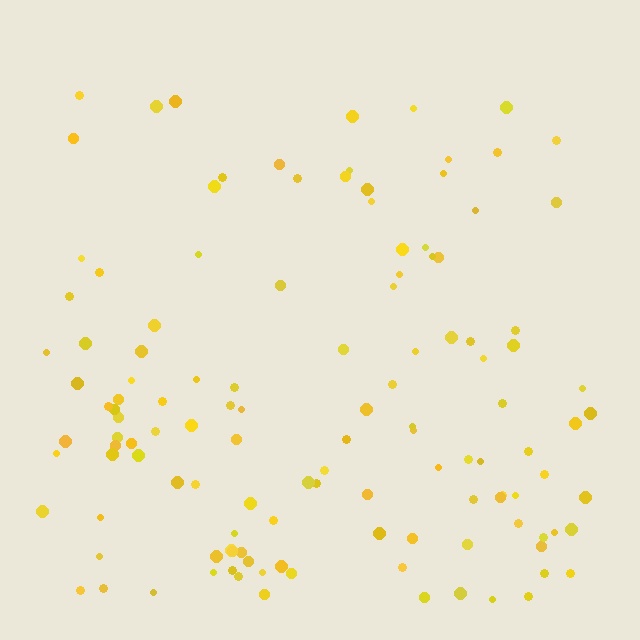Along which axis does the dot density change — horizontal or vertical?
Vertical.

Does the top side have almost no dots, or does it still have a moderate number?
Still a moderate number, just noticeably fewer than the bottom.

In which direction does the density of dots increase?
From top to bottom, with the bottom side densest.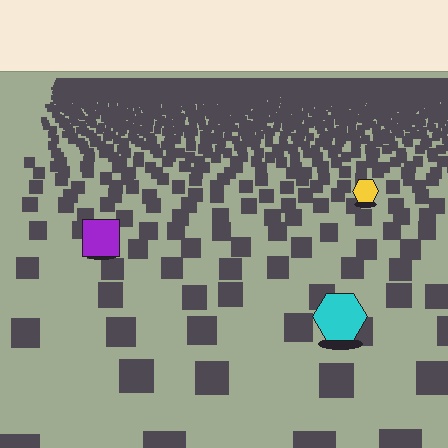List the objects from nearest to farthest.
From nearest to farthest: the cyan hexagon, the purple square, the yellow hexagon.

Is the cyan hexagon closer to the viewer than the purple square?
Yes. The cyan hexagon is closer — you can tell from the texture gradient: the ground texture is coarser near it.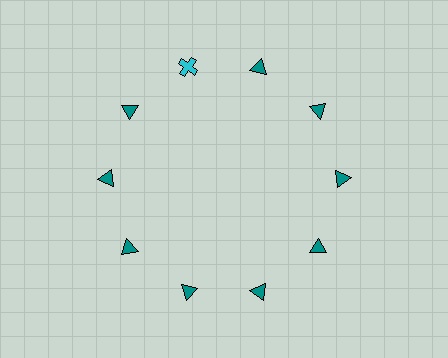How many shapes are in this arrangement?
There are 10 shapes arranged in a ring pattern.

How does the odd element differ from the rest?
It differs in both color (cyan instead of teal) and shape (cross instead of triangle).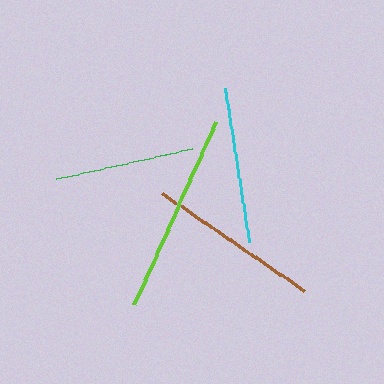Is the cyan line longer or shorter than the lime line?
The lime line is longer than the cyan line.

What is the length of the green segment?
The green segment is approximately 140 pixels long.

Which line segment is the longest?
The lime line is the longest at approximately 201 pixels.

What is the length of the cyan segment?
The cyan segment is approximately 157 pixels long.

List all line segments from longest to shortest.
From longest to shortest: lime, brown, cyan, green.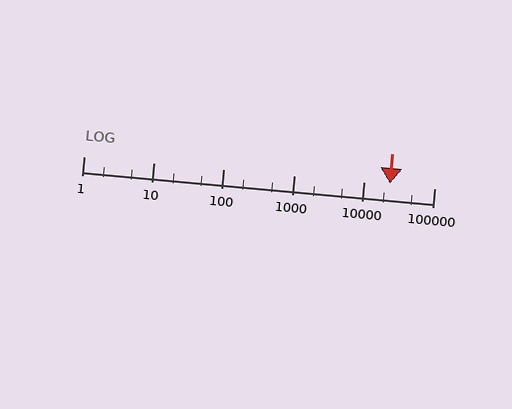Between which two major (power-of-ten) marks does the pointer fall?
The pointer is between 10000 and 100000.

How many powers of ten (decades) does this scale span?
The scale spans 5 decades, from 1 to 100000.